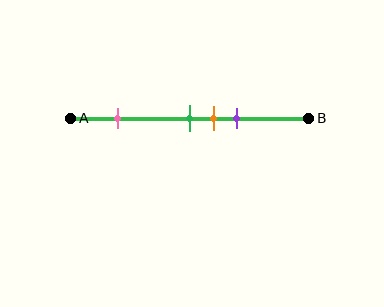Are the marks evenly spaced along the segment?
No, the marks are not evenly spaced.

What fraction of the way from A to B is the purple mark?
The purple mark is approximately 70% (0.7) of the way from A to B.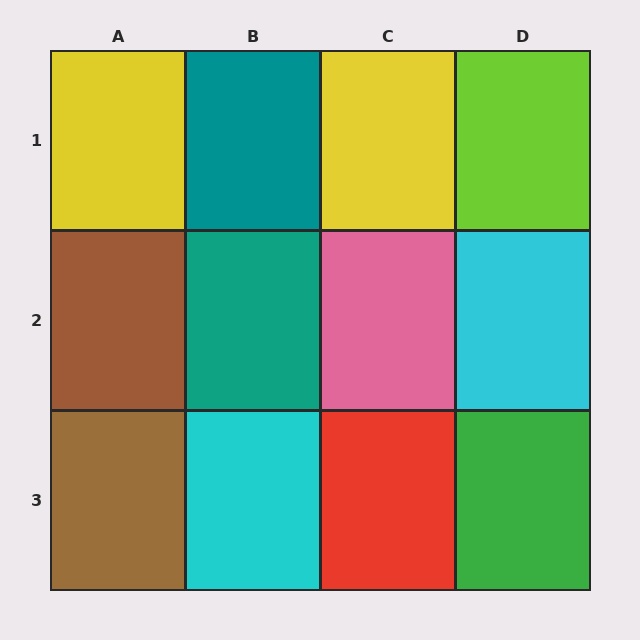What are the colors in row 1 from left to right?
Yellow, teal, yellow, lime.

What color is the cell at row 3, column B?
Cyan.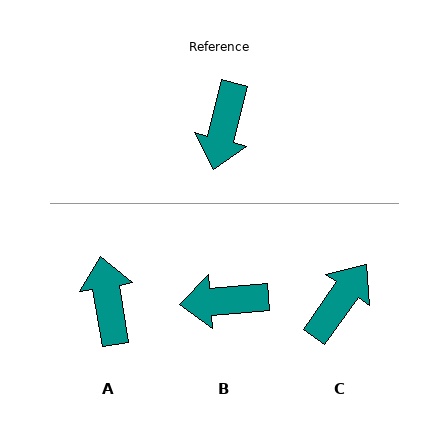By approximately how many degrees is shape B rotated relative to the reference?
Approximately 71 degrees clockwise.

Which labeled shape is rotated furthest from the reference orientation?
C, about 159 degrees away.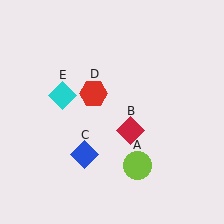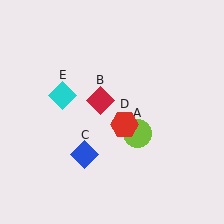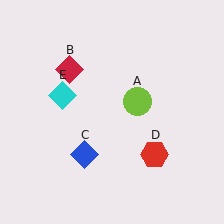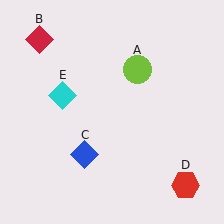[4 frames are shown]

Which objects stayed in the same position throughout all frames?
Blue diamond (object C) and cyan diamond (object E) remained stationary.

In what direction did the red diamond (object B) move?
The red diamond (object B) moved up and to the left.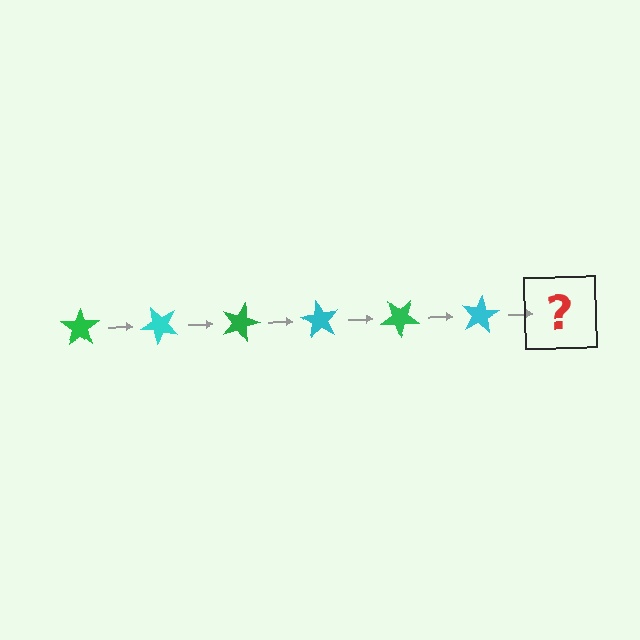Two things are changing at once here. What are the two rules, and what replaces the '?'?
The two rules are that it rotates 45 degrees each step and the color cycles through green and cyan. The '?' should be a green star, rotated 270 degrees from the start.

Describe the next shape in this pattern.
It should be a green star, rotated 270 degrees from the start.